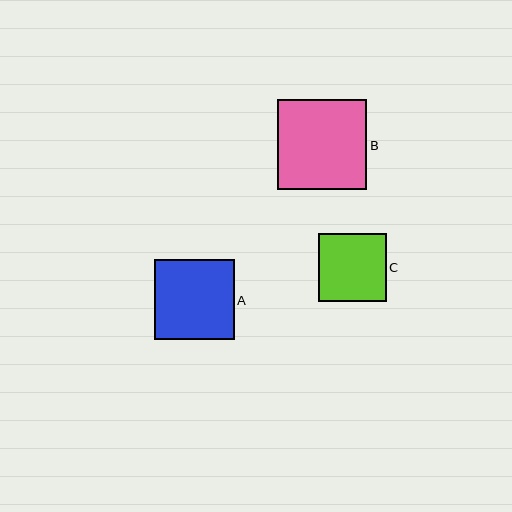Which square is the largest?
Square B is the largest with a size of approximately 89 pixels.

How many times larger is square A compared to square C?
Square A is approximately 1.2 times the size of square C.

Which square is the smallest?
Square C is the smallest with a size of approximately 68 pixels.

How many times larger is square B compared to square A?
Square B is approximately 1.1 times the size of square A.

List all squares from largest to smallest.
From largest to smallest: B, A, C.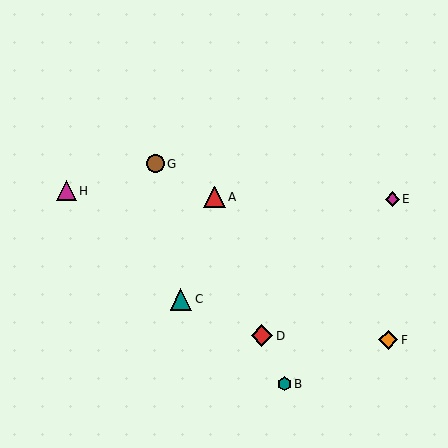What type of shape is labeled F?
Shape F is an orange diamond.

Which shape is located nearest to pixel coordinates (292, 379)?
The teal hexagon (labeled B) at (284, 384) is nearest to that location.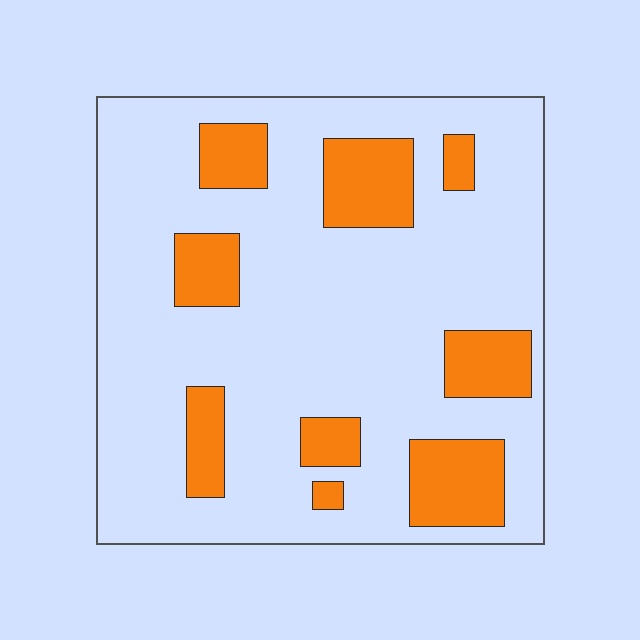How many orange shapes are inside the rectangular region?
9.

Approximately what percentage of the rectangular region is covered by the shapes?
Approximately 20%.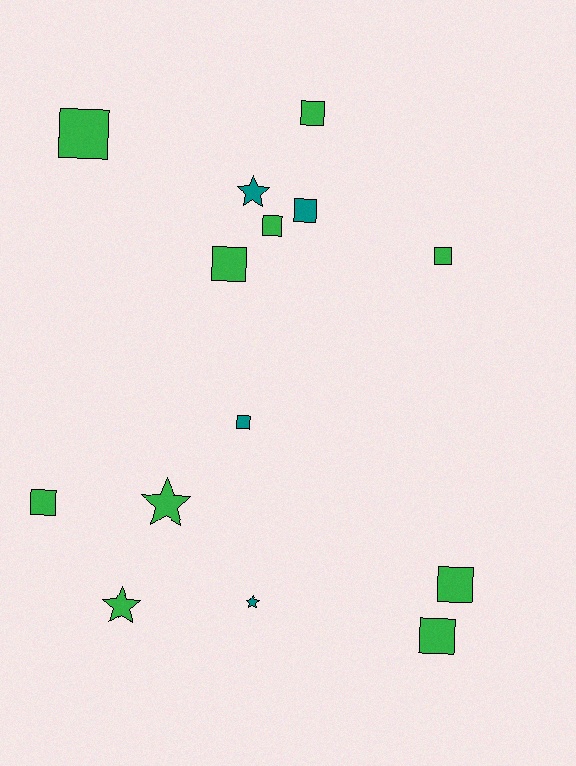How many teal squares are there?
There are 2 teal squares.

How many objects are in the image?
There are 14 objects.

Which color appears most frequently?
Green, with 10 objects.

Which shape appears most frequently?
Square, with 10 objects.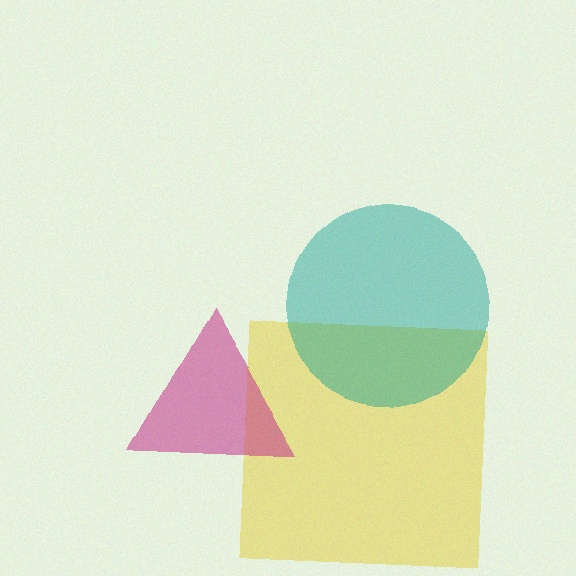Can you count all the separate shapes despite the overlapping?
Yes, there are 3 separate shapes.